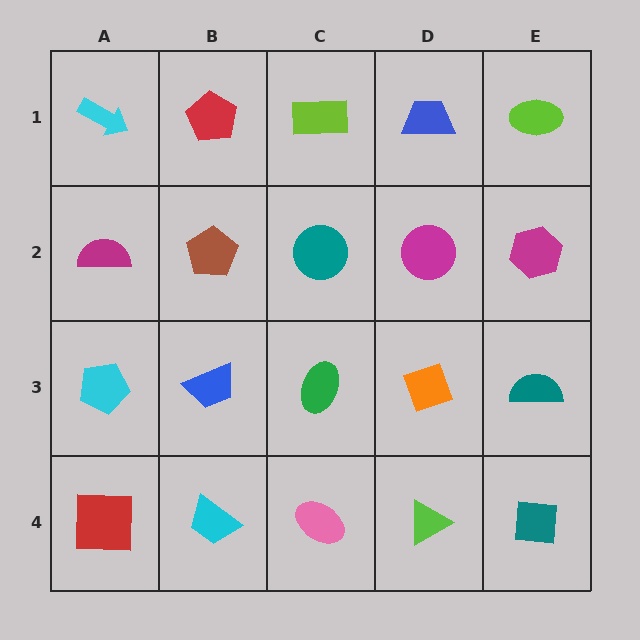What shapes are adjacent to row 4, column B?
A blue trapezoid (row 3, column B), a red square (row 4, column A), a pink ellipse (row 4, column C).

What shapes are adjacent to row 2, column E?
A lime ellipse (row 1, column E), a teal semicircle (row 3, column E), a magenta circle (row 2, column D).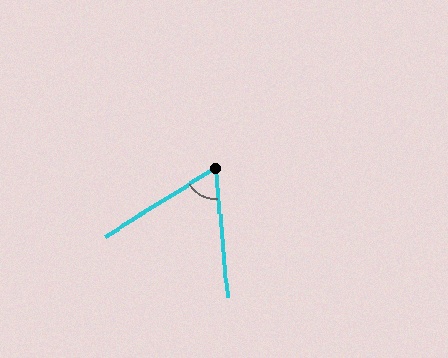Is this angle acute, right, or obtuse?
It is acute.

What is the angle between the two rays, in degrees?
Approximately 63 degrees.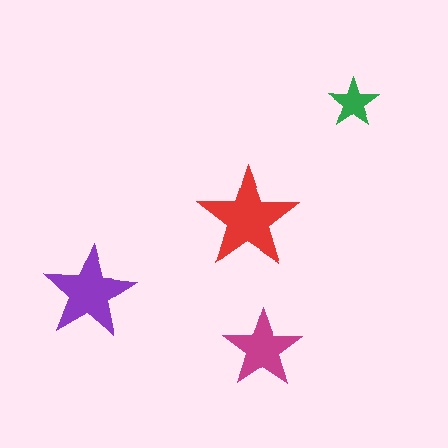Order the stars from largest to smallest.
the red one, the purple one, the magenta one, the green one.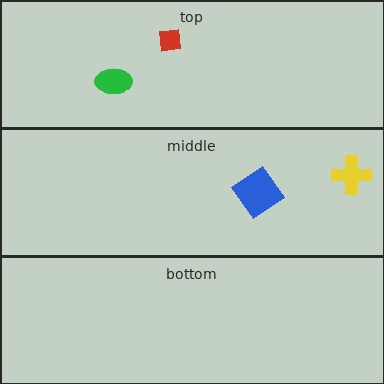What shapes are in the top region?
The green ellipse, the red square.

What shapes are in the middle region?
The yellow cross, the blue diamond.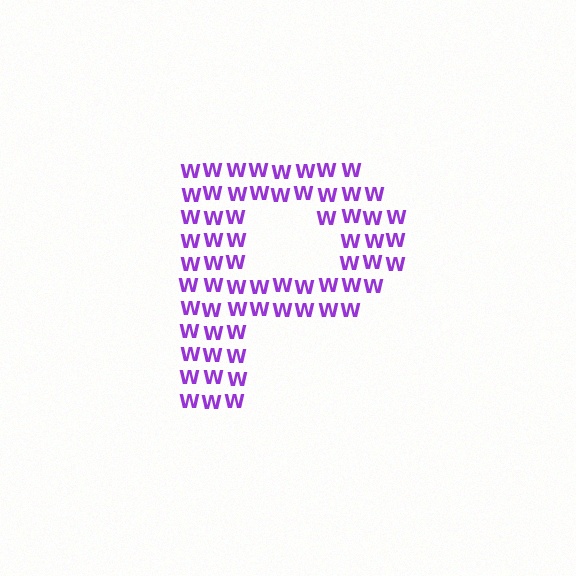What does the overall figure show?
The overall figure shows the letter P.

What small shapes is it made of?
It is made of small letter W's.